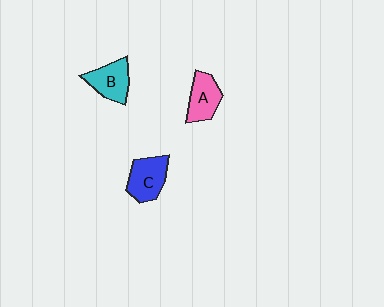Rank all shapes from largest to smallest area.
From largest to smallest: C (blue), B (cyan), A (pink).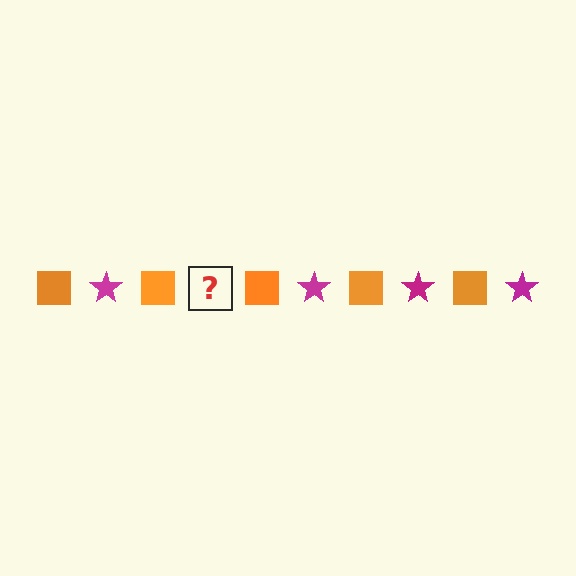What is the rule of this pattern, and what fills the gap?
The rule is that the pattern alternates between orange square and magenta star. The gap should be filled with a magenta star.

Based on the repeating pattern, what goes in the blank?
The blank should be a magenta star.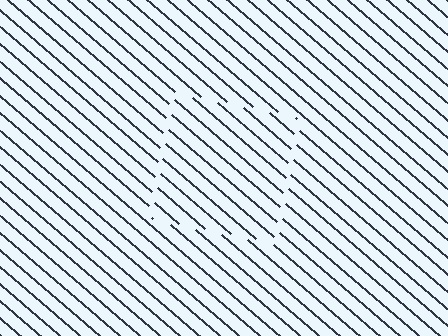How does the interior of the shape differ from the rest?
The interior of the shape contains the same grating, shifted by half a period — the contour is defined by the phase discontinuity where line-ends from the inner and outer gratings abut.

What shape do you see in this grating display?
An illusory square. The interior of the shape contains the same grating, shifted by half a period — the contour is defined by the phase discontinuity where line-ends from the inner and outer gratings abut.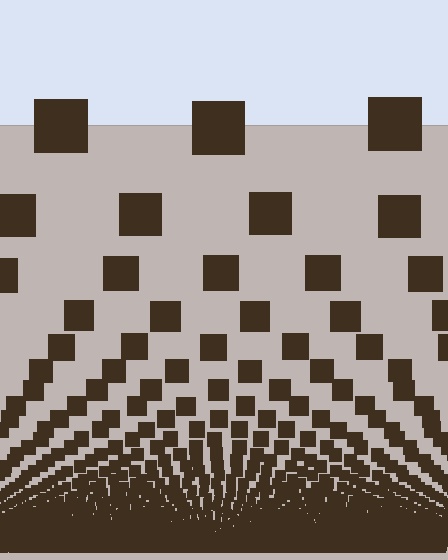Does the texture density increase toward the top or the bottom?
Density increases toward the bottom.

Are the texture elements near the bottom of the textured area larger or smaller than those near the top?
Smaller. The gradient is inverted — elements near the bottom are smaller and denser.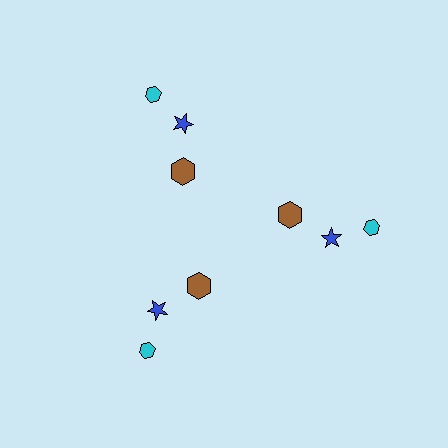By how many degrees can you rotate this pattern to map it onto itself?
The pattern maps onto itself every 120 degrees of rotation.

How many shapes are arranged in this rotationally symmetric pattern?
There are 9 shapes, arranged in 3 groups of 3.